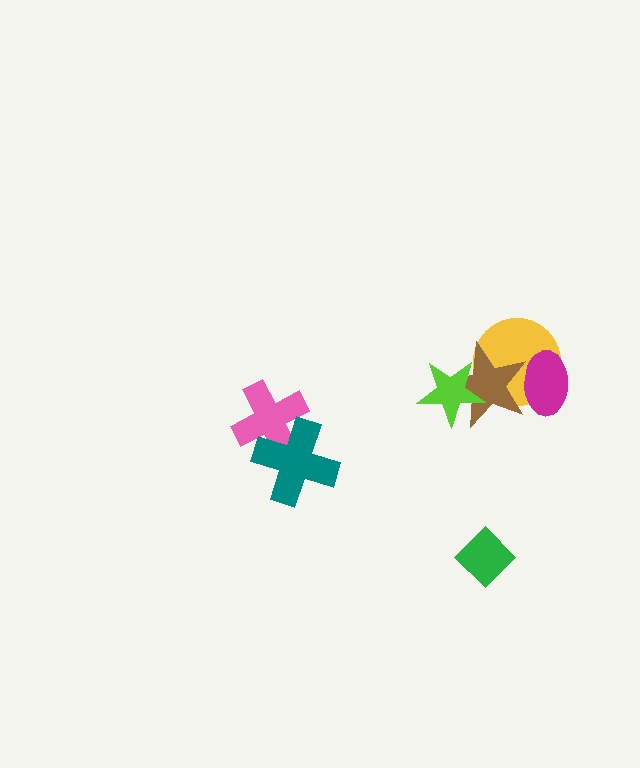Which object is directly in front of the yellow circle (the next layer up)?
The brown star is directly in front of the yellow circle.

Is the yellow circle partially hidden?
Yes, it is partially covered by another shape.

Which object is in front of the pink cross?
The teal cross is in front of the pink cross.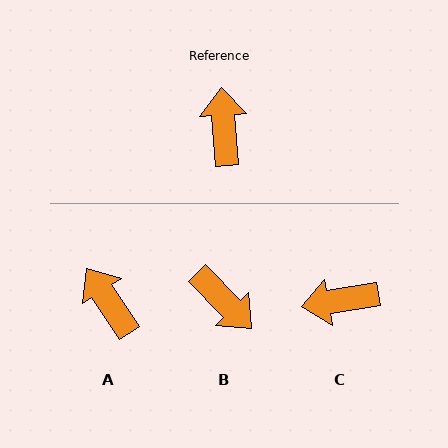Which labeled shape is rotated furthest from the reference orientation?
B, about 140 degrees away.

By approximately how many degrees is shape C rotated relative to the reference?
Approximately 95 degrees counter-clockwise.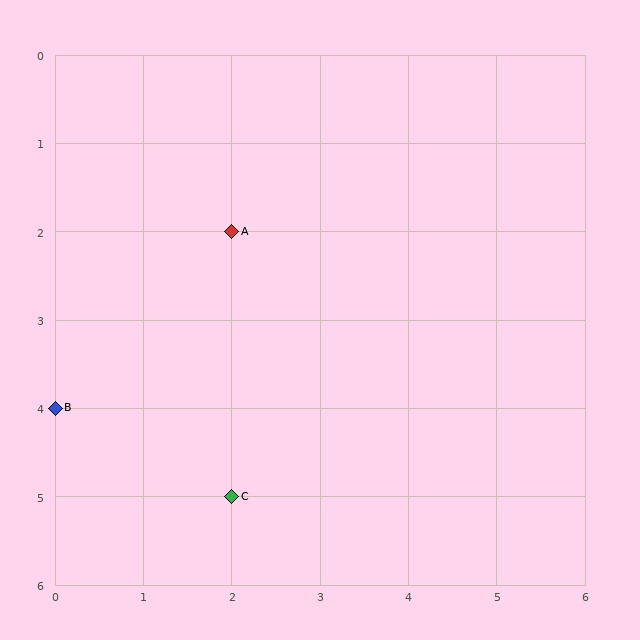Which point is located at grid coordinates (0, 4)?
Point B is at (0, 4).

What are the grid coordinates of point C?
Point C is at grid coordinates (2, 5).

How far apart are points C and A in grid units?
Points C and A are 3 rows apart.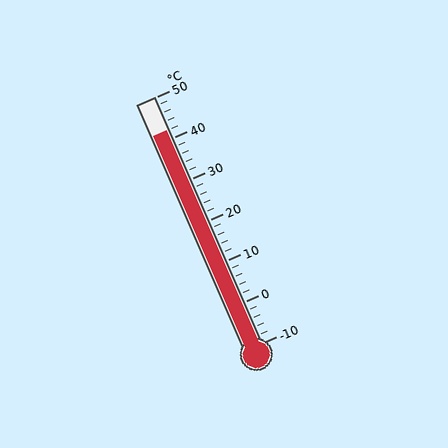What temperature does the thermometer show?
The thermometer shows approximately 42°C.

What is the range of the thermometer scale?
The thermometer scale ranges from -10°C to 50°C.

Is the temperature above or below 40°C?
The temperature is above 40°C.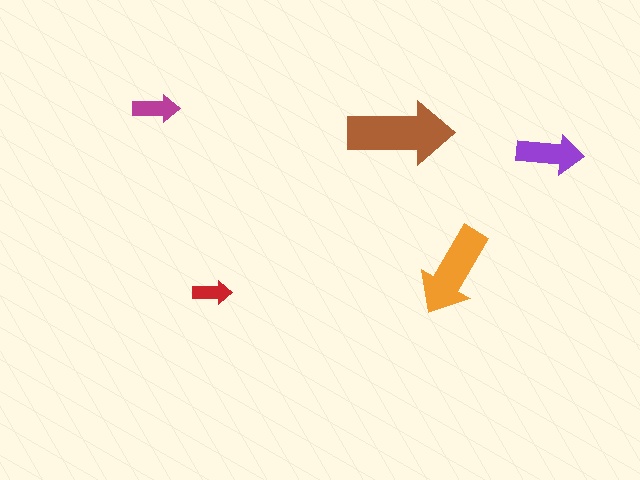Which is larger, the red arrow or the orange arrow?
The orange one.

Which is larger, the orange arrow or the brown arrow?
The brown one.